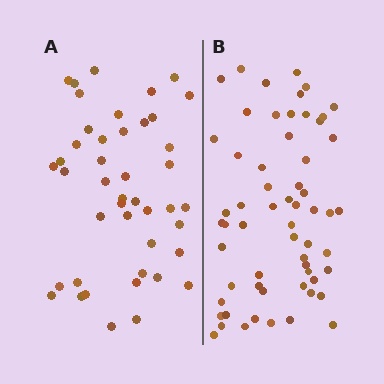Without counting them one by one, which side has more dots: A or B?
Region B (the right region) has more dots.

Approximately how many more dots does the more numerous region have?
Region B has approximately 15 more dots than region A.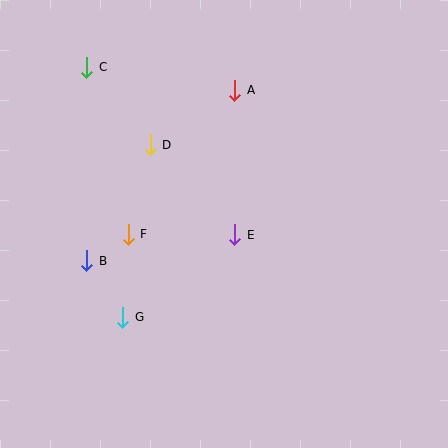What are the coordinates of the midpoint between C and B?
The midpoint between C and B is at (87, 164).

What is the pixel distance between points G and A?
The distance between G and A is 253 pixels.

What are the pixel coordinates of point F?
Point F is at (128, 234).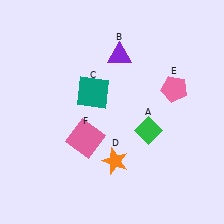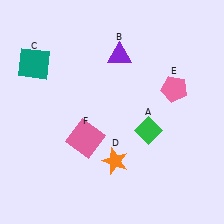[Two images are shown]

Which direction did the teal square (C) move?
The teal square (C) moved left.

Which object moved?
The teal square (C) moved left.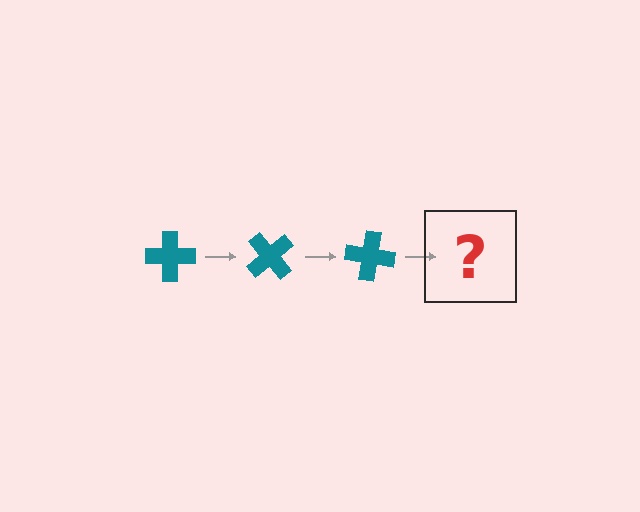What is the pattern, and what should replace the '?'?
The pattern is that the cross rotates 50 degrees each step. The '?' should be a teal cross rotated 150 degrees.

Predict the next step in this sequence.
The next step is a teal cross rotated 150 degrees.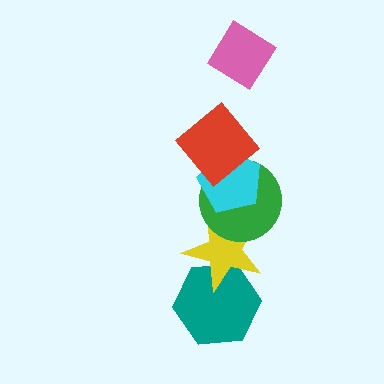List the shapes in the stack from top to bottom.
From top to bottom: the pink diamond, the red diamond, the cyan pentagon, the green circle, the yellow star, the teal hexagon.